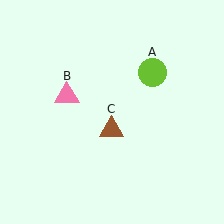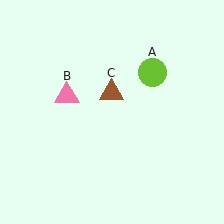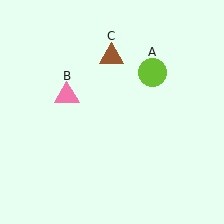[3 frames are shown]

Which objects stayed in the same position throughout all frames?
Lime circle (object A) and pink triangle (object B) remained stationary.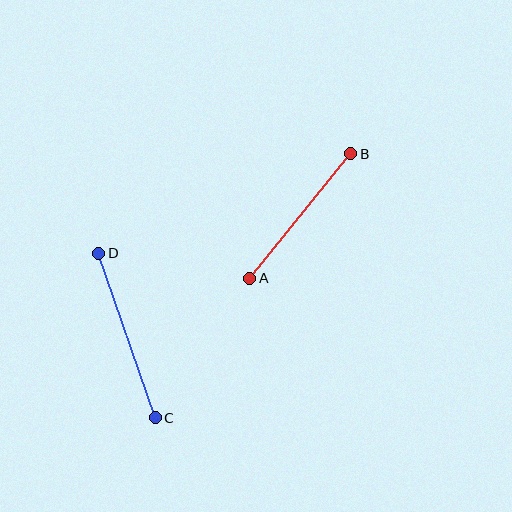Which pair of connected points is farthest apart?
Points C and D are farthest apart.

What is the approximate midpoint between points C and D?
The midpoint is at approximately (127, 336) pixels.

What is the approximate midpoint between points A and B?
The midpoint is at approximately (300, 216) pixels.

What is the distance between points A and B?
The distance is approximately 161 pixels.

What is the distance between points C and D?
The distance is approximately 174 pixels.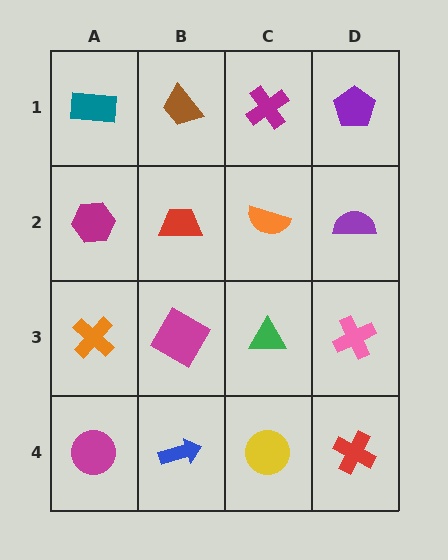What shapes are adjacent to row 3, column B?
A red trapezoid (row 2, column B), a blue arrow (row 4, column B), an orange cross (row 3, column A), a green triangle (row 3, column C).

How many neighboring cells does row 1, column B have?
3.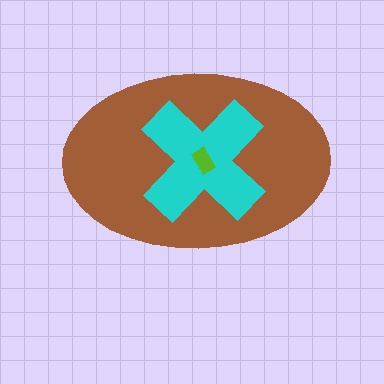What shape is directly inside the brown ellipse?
The cyan cross.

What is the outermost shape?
The brown ellipse.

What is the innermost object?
The lime rectangle.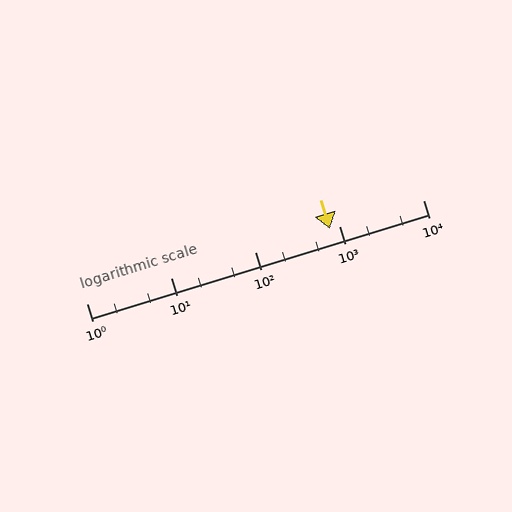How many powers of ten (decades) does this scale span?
The scale spans 4 decades, from 1 to 10000.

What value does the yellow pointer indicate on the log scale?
The pointer indicates approximately 770.